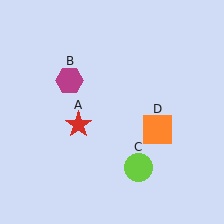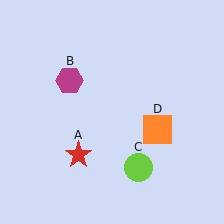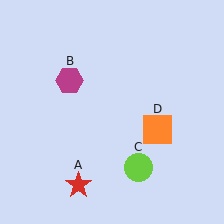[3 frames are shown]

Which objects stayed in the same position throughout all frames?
Magenta hexagon (object B) and lime circle (object C) and orange square (object D) remained stationary.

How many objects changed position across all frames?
1 object changed position: red star (object A).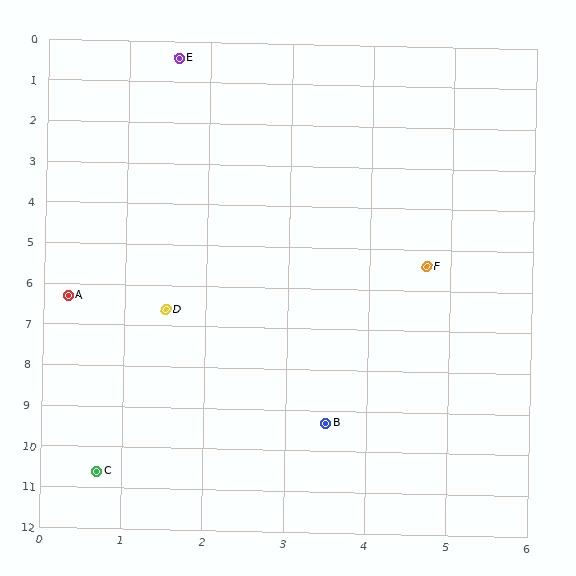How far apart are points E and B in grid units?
Points E and B are about 9.1 grid units apart.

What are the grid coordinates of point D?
Point D is at approximately (1.5, 6.6).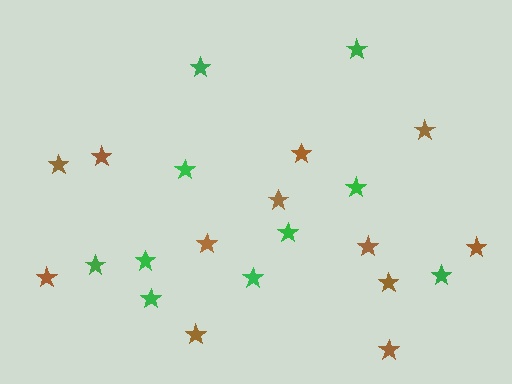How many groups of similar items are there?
There are 2 groups: one group of brown stars (12) and one group of green stars (10).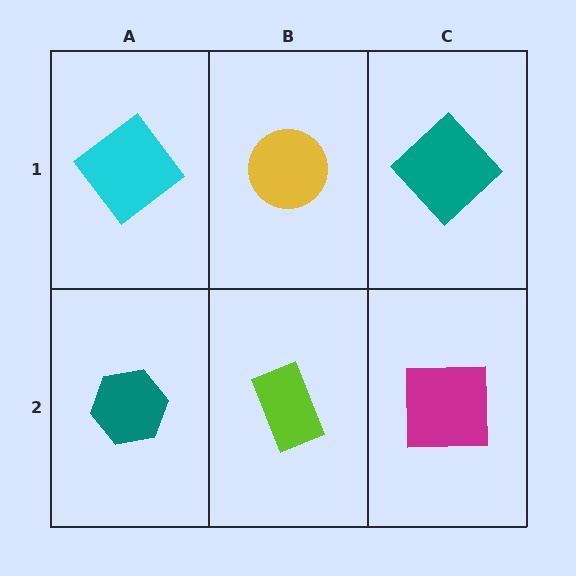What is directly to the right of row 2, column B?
A magenta square.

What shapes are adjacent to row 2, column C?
A teal diamond (row 1, column C), a lime rectangle (row 2, column B).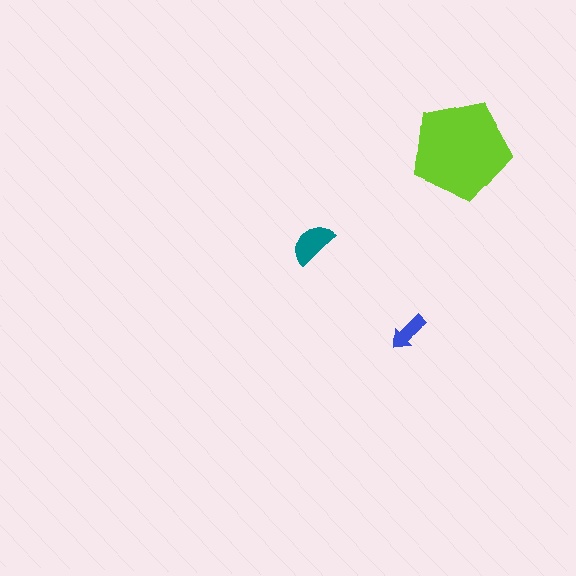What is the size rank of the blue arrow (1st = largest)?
3rd.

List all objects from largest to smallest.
The lime pentagon, the teal semicircle, the blue arrow.